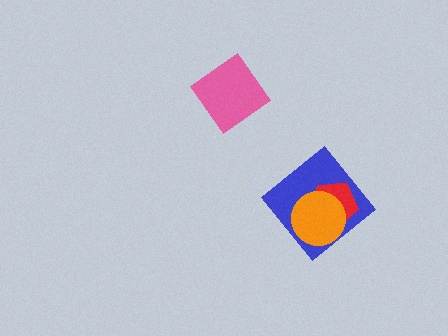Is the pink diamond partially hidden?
No, no other shape covers it.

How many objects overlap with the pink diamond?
0 objects overlap with the pink diamond.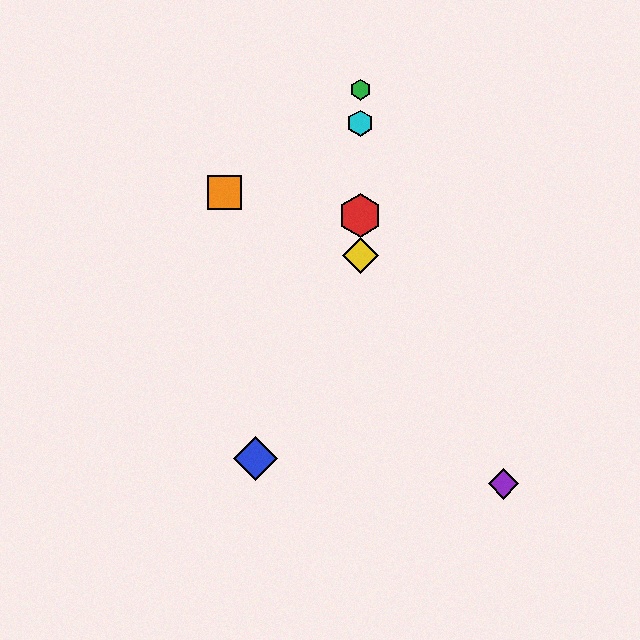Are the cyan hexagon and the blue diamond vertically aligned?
No, the cyan hexagon is at x≈360 and the blue diamond is at x≈256.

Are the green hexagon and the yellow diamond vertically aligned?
Yes, both are at x≈360.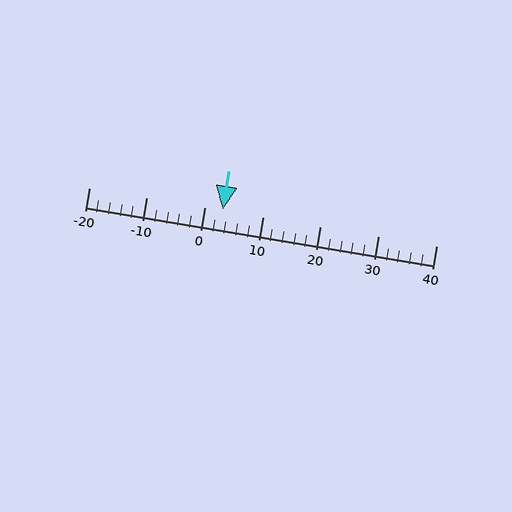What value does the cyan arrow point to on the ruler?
The cyan arrow points to approximately 3.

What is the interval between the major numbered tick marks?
The major tick marks are spaced 10 units apart.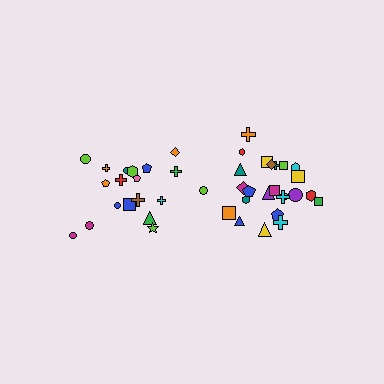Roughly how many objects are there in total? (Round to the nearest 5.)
Roughly 45 objects in total.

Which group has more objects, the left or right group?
The right group.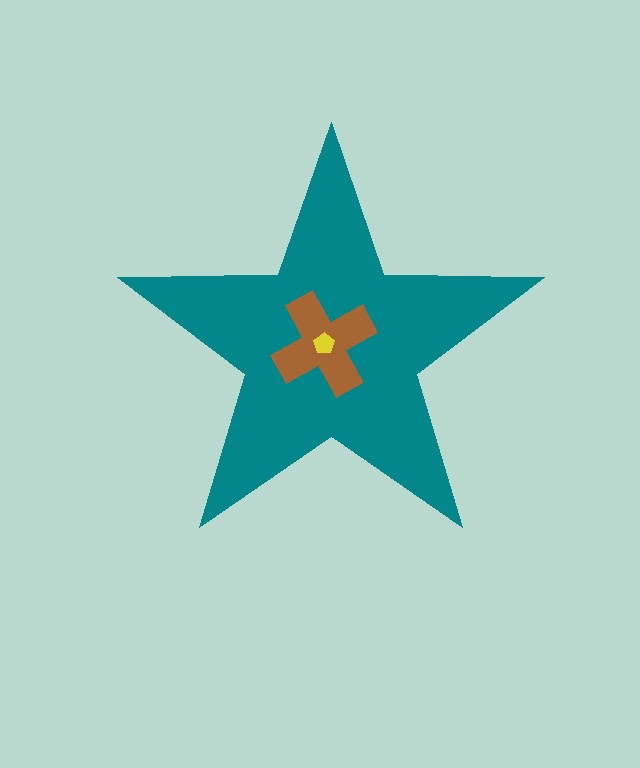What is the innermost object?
The yellow pentagon.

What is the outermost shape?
The teal star.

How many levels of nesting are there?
3.